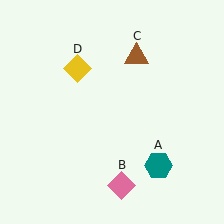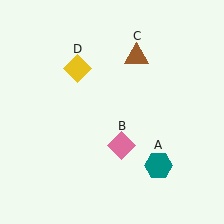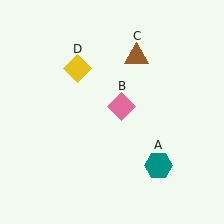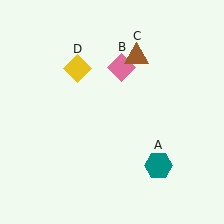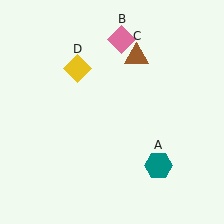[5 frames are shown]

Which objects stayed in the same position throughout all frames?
Teal hexagon (object A) and brown triangle (object C) and yellow diamond (object D) remained stationary.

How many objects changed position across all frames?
1 object changed position: pink diamond (object B).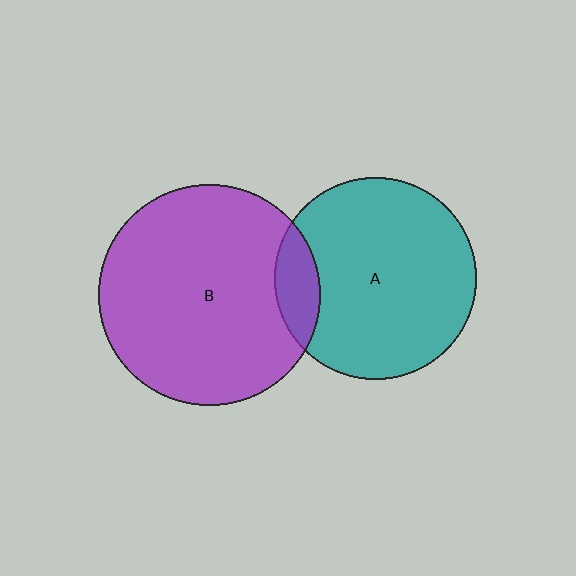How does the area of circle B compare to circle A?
Approximately 1.2 times.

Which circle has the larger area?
Circle B (purple).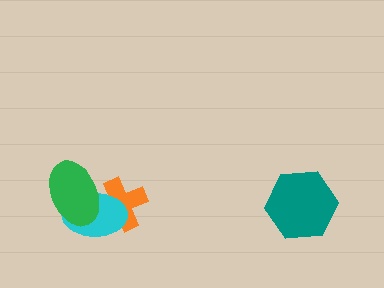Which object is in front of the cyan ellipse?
The green ellipse is in front of the cyan ellipse.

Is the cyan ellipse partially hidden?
Yes, it is partially covered by another shape.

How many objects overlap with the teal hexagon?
0 objects overlap with the teal hexagon.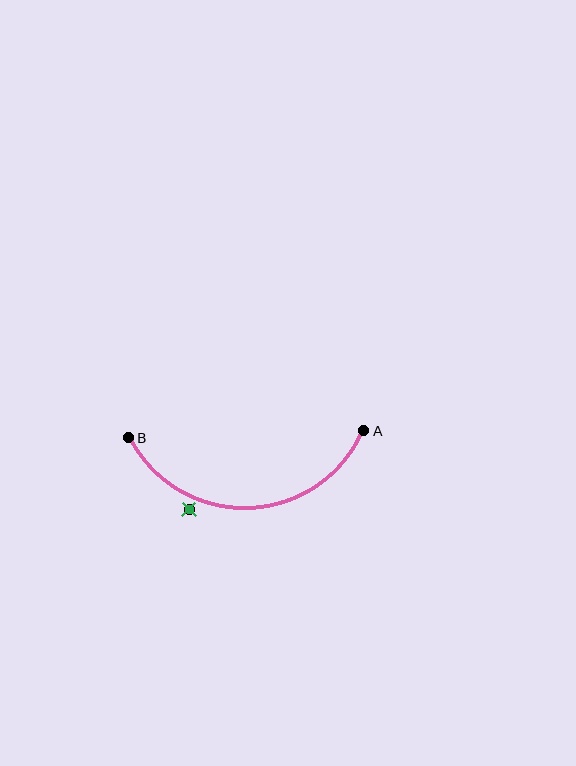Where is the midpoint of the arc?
The arc midpoint is the point on the curve farthest from the straight line joining A and B. It sits below that line.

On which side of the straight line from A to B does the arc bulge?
The arc bulges below the straight line connecting A and B.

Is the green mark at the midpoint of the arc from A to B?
No — the green mark does not lie on the arc at all. It sits slightly outside the curve.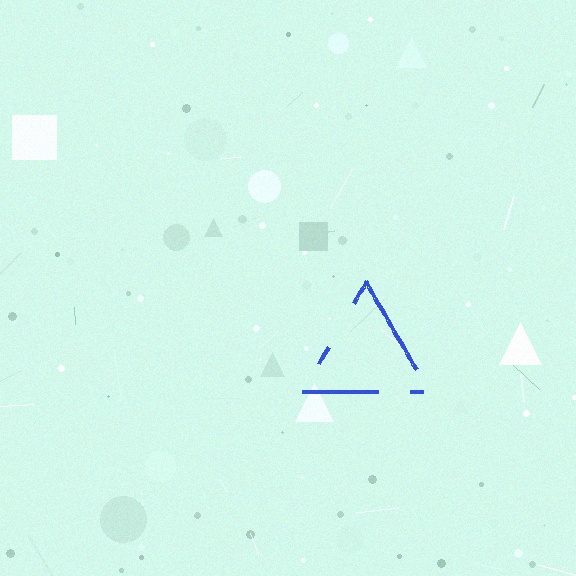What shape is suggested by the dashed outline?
The dashed outline suggests a triangle.